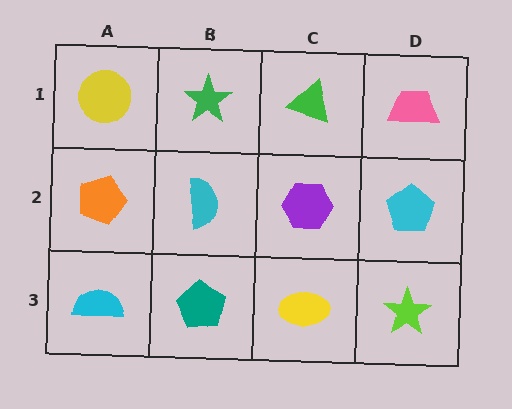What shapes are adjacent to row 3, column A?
An orange pentagon (row 2, column A), a teal pentagon (row 3, column B).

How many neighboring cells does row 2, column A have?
3.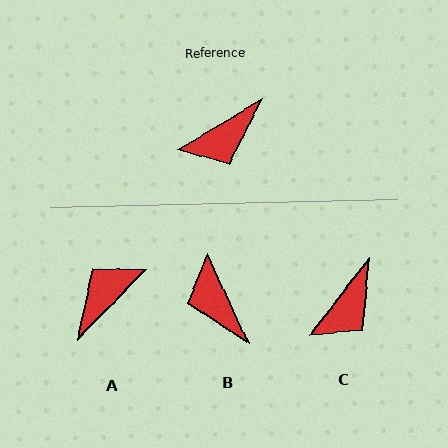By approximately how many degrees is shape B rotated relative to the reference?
Approximately 96 degrees clockwise.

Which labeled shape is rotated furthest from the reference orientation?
A, about 165 degrees away.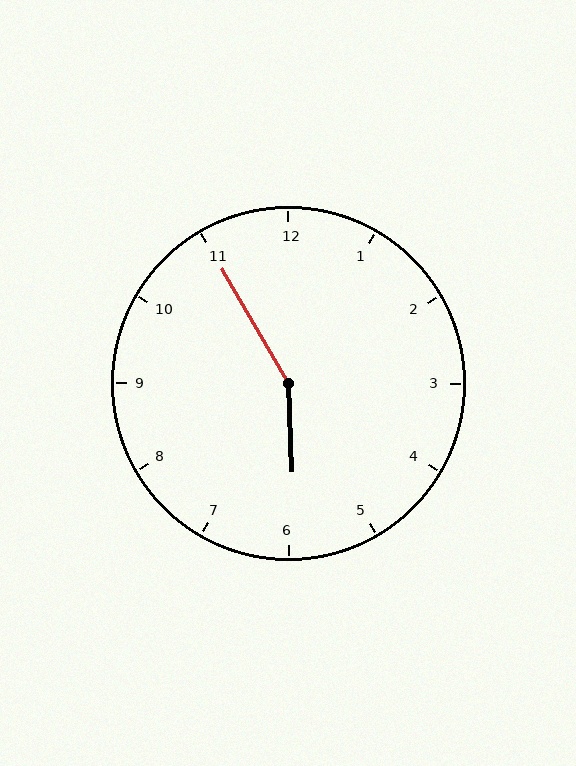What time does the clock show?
5:55.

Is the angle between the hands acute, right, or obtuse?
It is obtuse.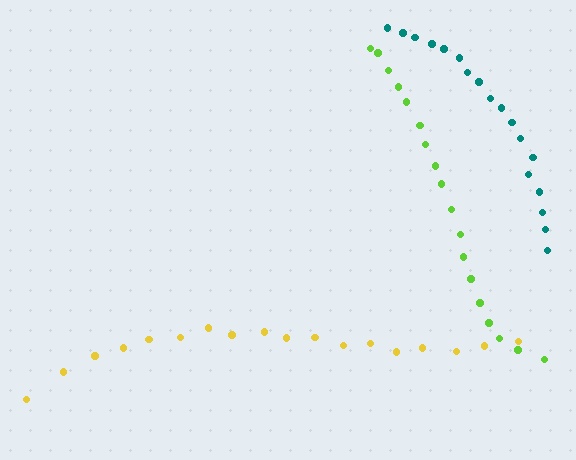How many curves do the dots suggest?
There are 3 distinct paths.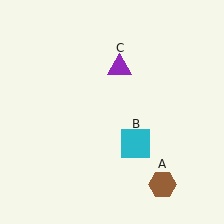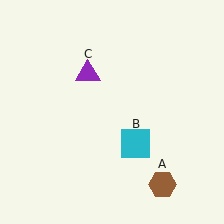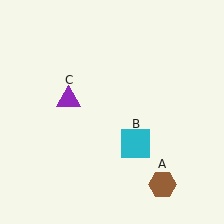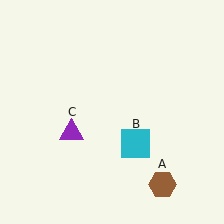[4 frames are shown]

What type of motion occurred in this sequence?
The purple triangle (object C) rotated counterclockwise around the center of the scene.